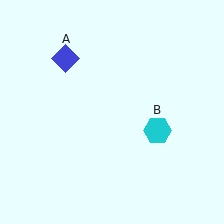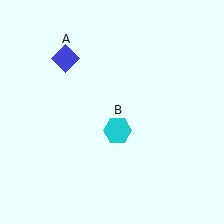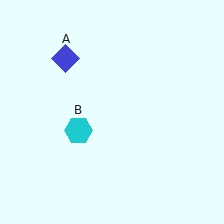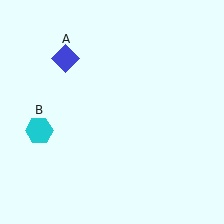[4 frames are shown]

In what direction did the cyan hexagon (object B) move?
The cyan hexagon (object B) moved left.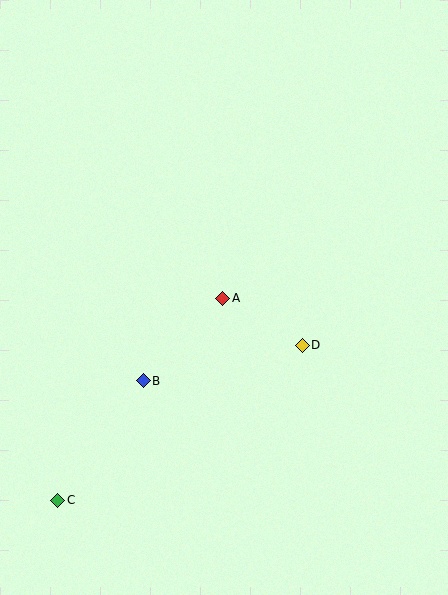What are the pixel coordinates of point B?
Point B is at (143, 381).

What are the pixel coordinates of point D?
Point D is at (302, 345).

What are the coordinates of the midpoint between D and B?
The midpoint between D and B is at (223, 363).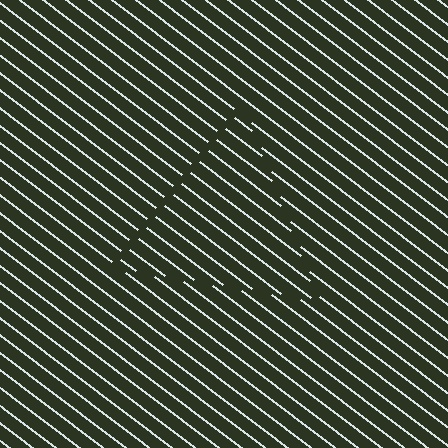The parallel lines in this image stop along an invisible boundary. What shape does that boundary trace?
An illusory triangle. The interior of the shape contains the same grating, shifted by half a period — the contour is defined by the phase discontinuity where line-ends from the inner and outer gratings abut.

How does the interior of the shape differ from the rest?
The interior of the shape contains the same grating, shifted by half a period — the contour is defined by the phase discontinuity where line-ends from the inner and outer gratings abut.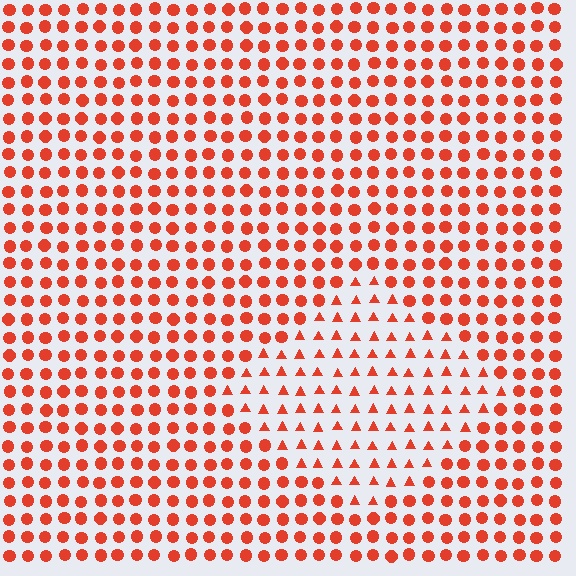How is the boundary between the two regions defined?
The boundary is defined by a change in element shape: triangles inside vs. circles outside. All elements share the same color and spacing.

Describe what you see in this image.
The image is filled with small red elements arranged in a uniform grid. A diamond-shaped region contains triangles, while the surrounding area contains circles. The boundary is defined purely by the change in element shape.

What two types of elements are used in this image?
The image uses triangles inside the diamond region and circles outside it.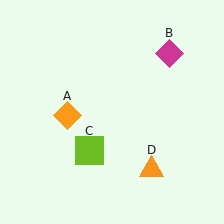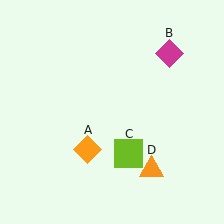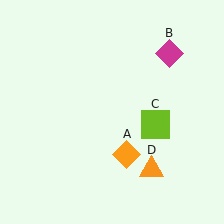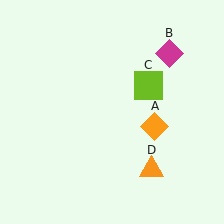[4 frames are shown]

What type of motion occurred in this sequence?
The orange diamond (object A), lime square (object C) rotated counterclockwise around the center of the scene.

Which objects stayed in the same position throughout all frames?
Magenta diamond (object B) and orange triangle (object D) remained stationary.